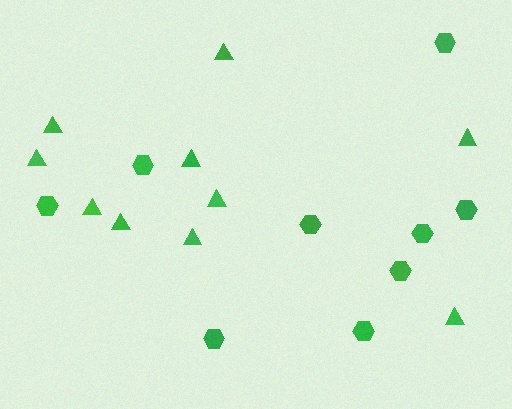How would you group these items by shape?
There are 2 groups: one group of triangles (10) and one group of hexagons (9).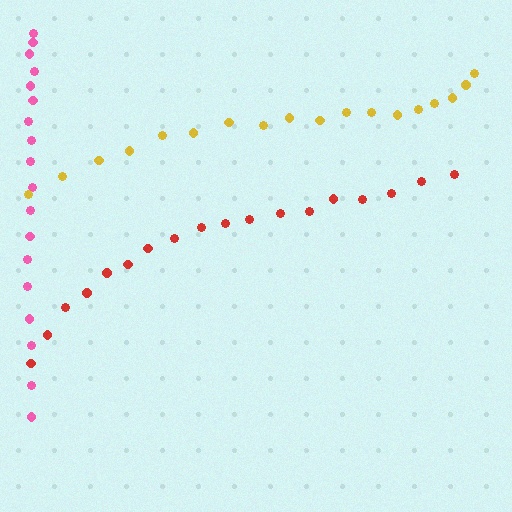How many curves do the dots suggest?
There are 3 distinct paths.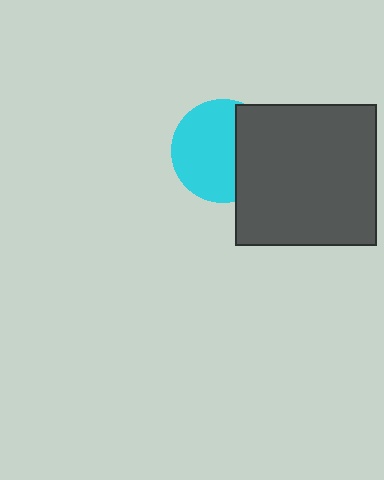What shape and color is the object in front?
The object in front is a dark gray square.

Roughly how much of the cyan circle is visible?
Most of it is visible (roughly 65%).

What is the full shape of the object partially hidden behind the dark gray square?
The partially hidden object is a cyan circle.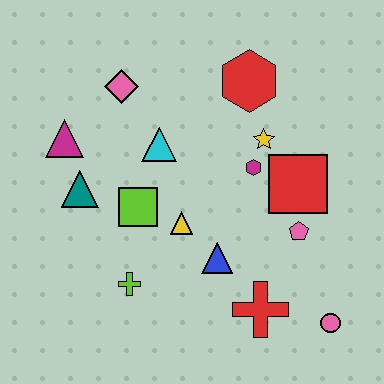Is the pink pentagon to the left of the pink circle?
Yes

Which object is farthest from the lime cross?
The red hexagon is farthest from the lime cross.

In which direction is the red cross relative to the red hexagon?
The red cross is below the red hexagon.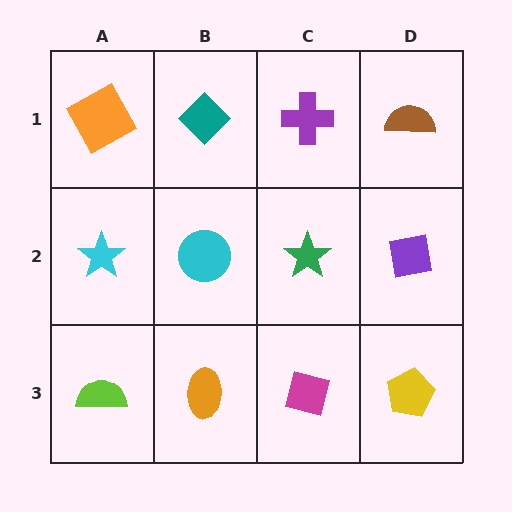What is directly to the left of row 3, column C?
An orange ellipse.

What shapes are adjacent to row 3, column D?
A purple square (row 2, column D), a magenta square (row 3, column C).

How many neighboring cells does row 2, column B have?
4.